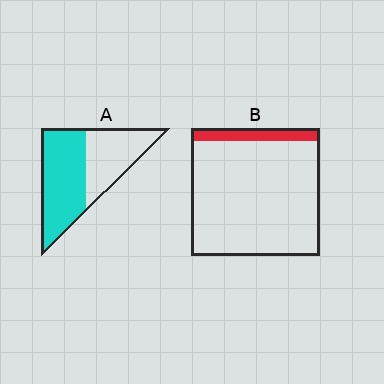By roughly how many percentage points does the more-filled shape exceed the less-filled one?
By roughly 45 percentage points (A over B).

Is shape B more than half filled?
No.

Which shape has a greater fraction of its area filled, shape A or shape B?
Shape A.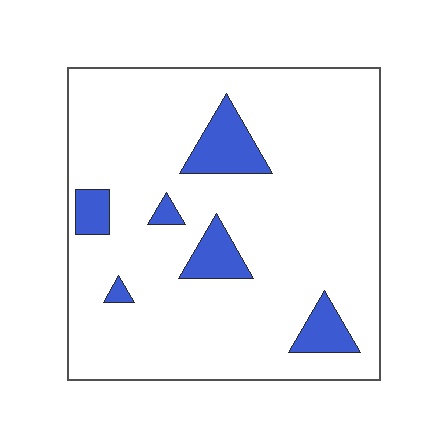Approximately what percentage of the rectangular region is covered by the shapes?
Approximately 10%.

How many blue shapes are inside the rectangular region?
6.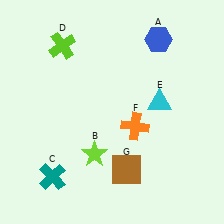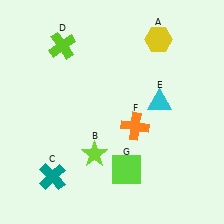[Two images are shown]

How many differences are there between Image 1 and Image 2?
There are 2 differences between the two images.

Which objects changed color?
A changed from blue to yellow. G changed from brown to lime.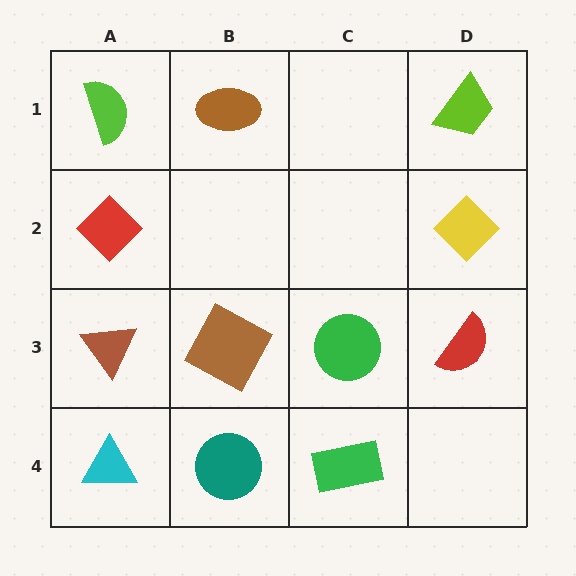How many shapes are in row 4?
3 shapes.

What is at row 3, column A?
A brown triangle.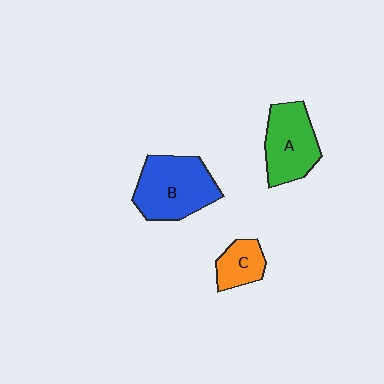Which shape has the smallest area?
Shape C (orange).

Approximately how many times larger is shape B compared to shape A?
Approximately 1.2 times.